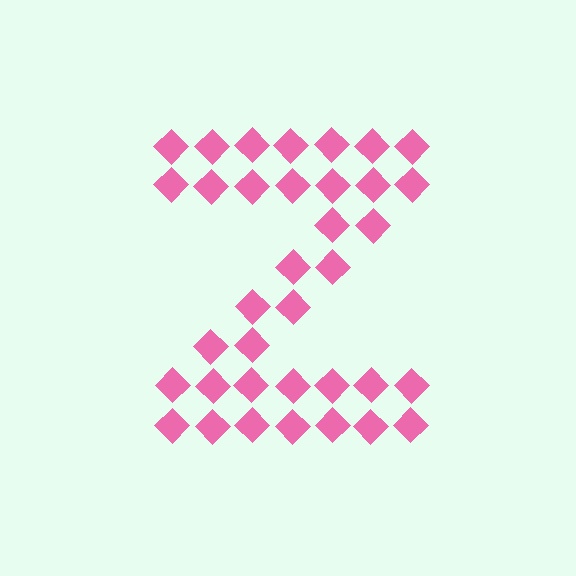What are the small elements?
The small elements are diamonds.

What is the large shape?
The large shape is the letter Z.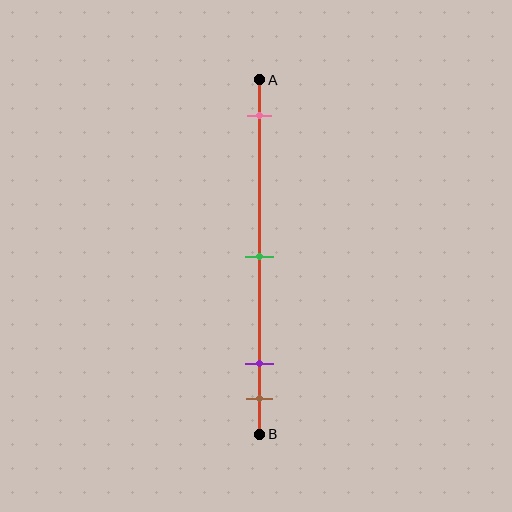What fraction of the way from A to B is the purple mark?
The purple mark is approximately 80% (0.8) of the way from A to B.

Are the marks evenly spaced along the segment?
No, the marks are not evenly spaced.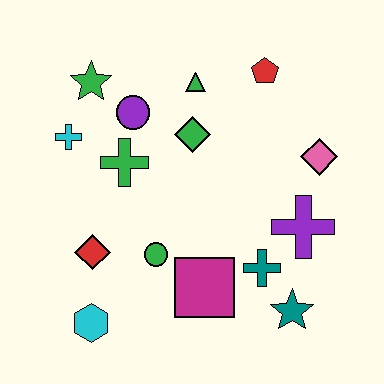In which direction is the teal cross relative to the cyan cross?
The teal cross is to the right of the cyan cross.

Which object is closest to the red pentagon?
The green triangle is closest to the red pentagon.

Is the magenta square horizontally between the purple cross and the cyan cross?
Yes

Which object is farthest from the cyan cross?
The teal star is farthest from the cyan cross.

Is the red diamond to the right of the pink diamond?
No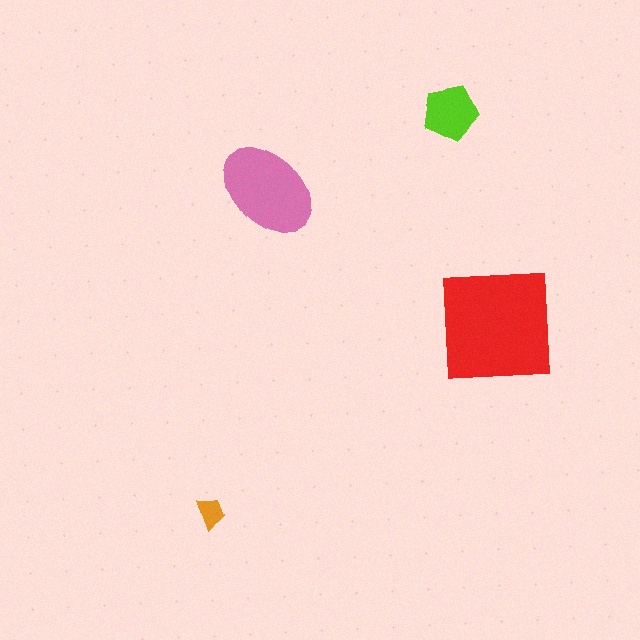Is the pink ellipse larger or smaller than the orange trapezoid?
Larger.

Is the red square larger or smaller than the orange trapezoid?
Larger.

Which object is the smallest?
The orange trapezoid.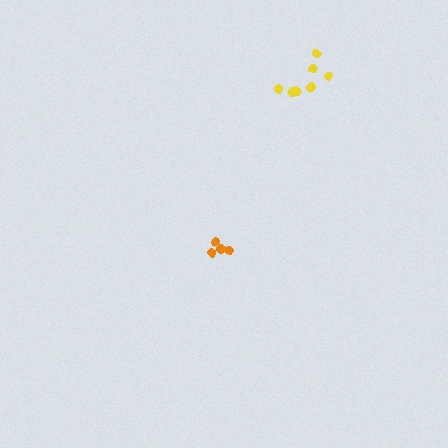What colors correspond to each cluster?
The clusters are colored: orange, yellow.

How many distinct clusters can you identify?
There are 2 distinct clusters.